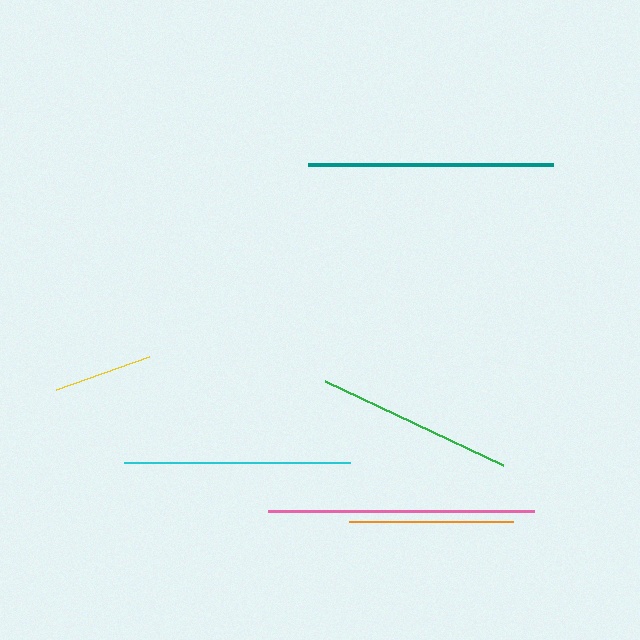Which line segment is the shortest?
The yellow line is the shortest at approximately 99 pixels.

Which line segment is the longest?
The pink line is the longest at approximately 266 pixels.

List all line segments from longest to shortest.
From longest to shortest: pink, teal, cyan, green, orange, yellow.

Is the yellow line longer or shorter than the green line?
The green line is longer than the yellow line.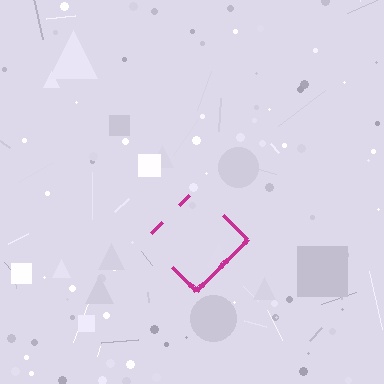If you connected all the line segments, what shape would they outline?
They would outline a diamond.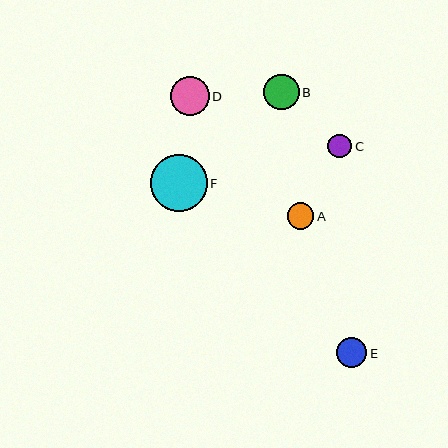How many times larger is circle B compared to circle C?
Circle B is approximately 1.5 times the size of circle C.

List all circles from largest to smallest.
From largest to smallest: F, D, B, E, A, C.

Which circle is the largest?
Circle F is the largest with a size of approximately 57 pixels.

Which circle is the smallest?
Circle C is the smallest with a size of approximately 24 pixels.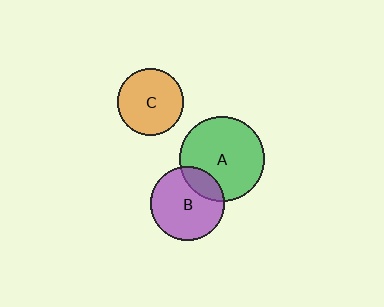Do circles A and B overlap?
Yes.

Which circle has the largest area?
Circle A (green).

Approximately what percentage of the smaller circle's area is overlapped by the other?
Approximately 20%.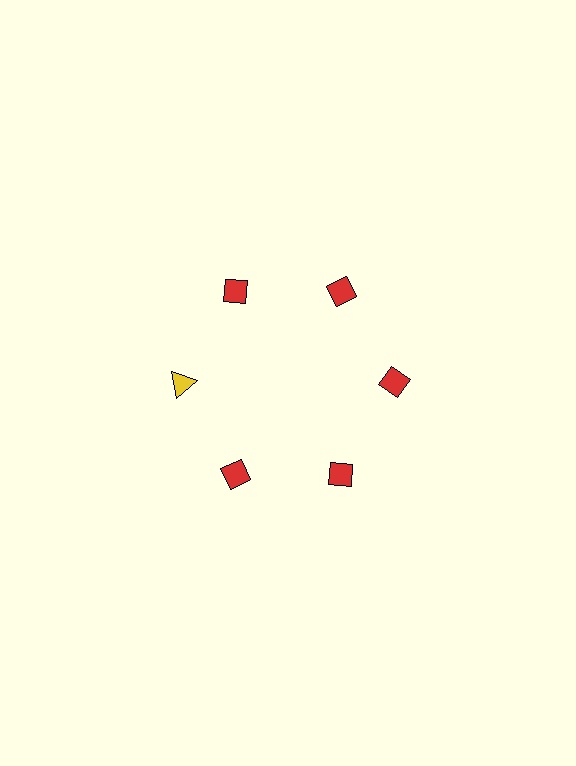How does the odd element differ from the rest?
It differs in both color (yellow instead of red) and shape (triangle instead of diamond).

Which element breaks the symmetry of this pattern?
The yellow triangle at roughly the 9 o'clock position breaks the symmetry. All other shapes are red diamonds.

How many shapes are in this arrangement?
There are 6 shapes arranged in a ring pattern.